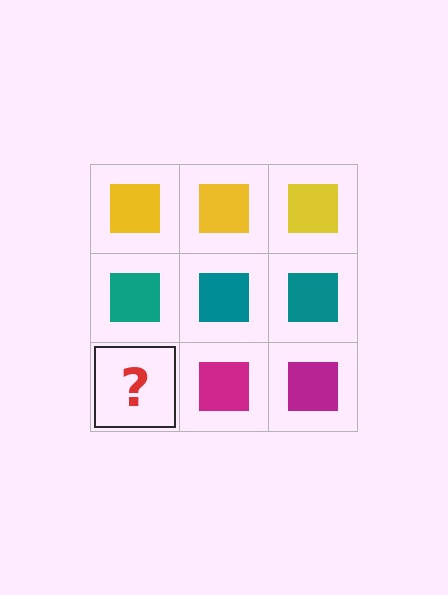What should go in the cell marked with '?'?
The missing cell should contain a magenta square.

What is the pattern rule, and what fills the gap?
The rule is that each row has a consistent color. The gap should be filled with a magenta square.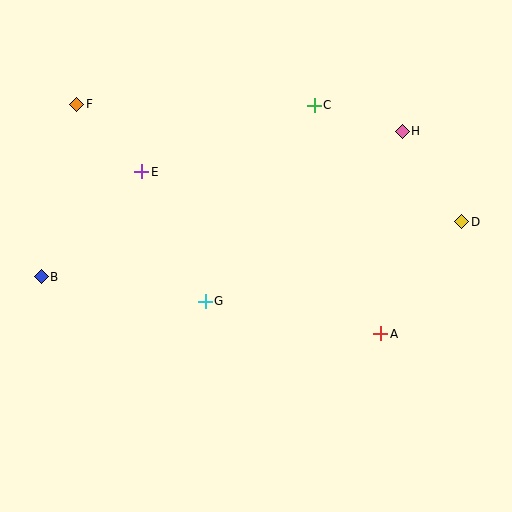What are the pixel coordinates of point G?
Point G is at (205, 301).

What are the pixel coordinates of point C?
Point C is at (314, 105).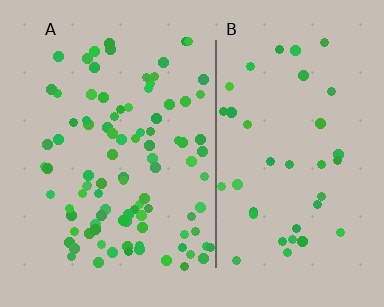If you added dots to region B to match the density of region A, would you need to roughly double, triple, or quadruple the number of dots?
Approximately double.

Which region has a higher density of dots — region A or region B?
A (the left).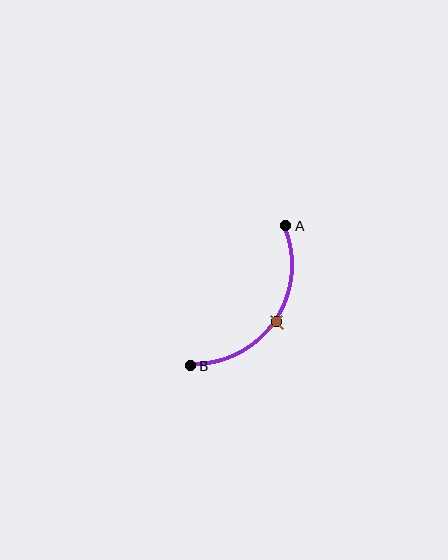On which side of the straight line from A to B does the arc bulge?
The arc bulges below and to the right of the straight line connecting A and B.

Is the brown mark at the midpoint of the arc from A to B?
Yes. The brown mark lies on the arc at equal arc-length from both A and B — it is the arc midpoint.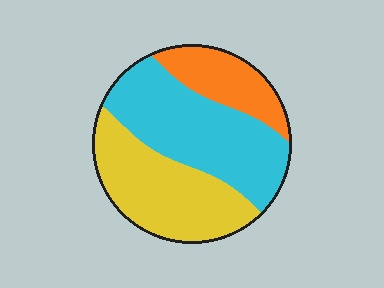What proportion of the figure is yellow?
Yellow covers 37% of the figure.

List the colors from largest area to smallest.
From largest to smallest: cyan, yellow, orange.